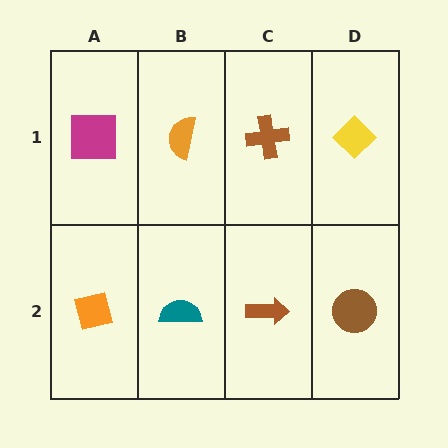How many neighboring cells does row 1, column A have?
2.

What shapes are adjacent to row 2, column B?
An orange semicircle (row 1, column B), an orange square (row 2, column A), a brown arrow (row 2, column C).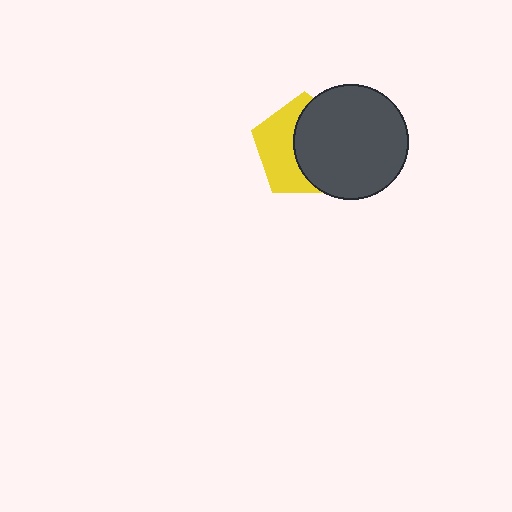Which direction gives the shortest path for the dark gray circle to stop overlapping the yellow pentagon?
Moving right gives the shortest separation.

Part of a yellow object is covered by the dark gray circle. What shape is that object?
It is a pentagon.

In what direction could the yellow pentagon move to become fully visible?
The yellow pentagon could move left. That would shift it out from behind the dark gray circle entirely.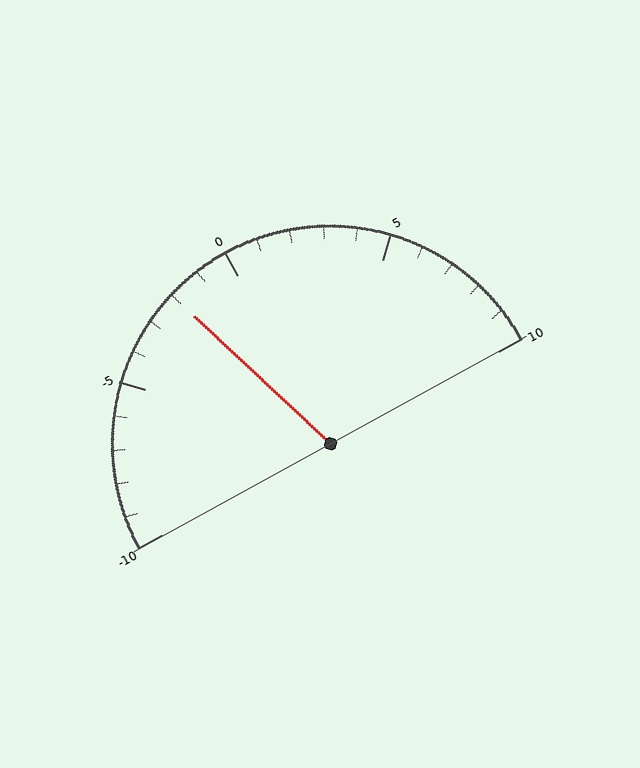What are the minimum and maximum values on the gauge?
The gauge ranges from -10 to 10.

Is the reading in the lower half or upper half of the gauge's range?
The reading is in the lower half of the range (-10 to 10).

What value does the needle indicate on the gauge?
The needle indicates approximately -2.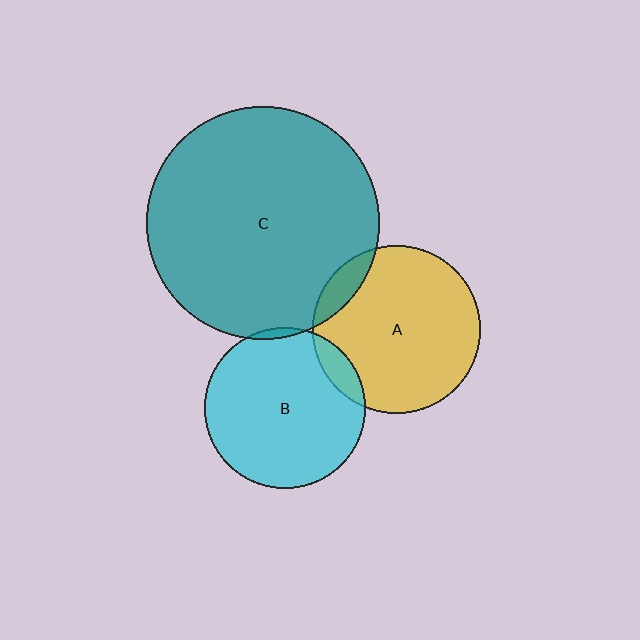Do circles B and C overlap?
Yes.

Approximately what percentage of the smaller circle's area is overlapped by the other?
Approximately 5%.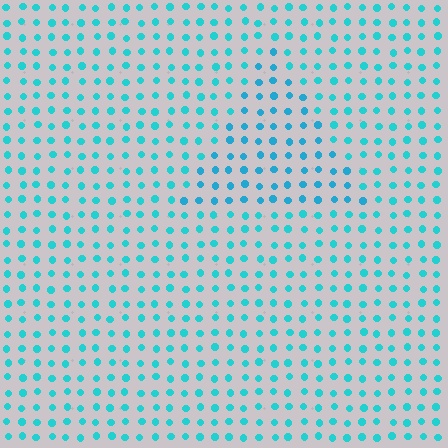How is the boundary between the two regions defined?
The boundary is defined purely by a slight shift in hue (about 14 degrees). Spacing, size, and orientation are identical on both sides.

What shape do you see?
I see a triangle.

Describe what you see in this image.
The image is filled with small cyan elements in a uniform arrangement. A triangle-shaped region is visible where the elements are tinted to a slightly different hue, forming a subtle color boundary.